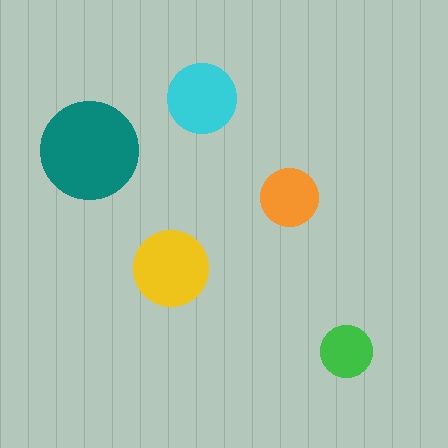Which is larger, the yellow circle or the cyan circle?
The yellow one.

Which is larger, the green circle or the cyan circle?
The cyan one.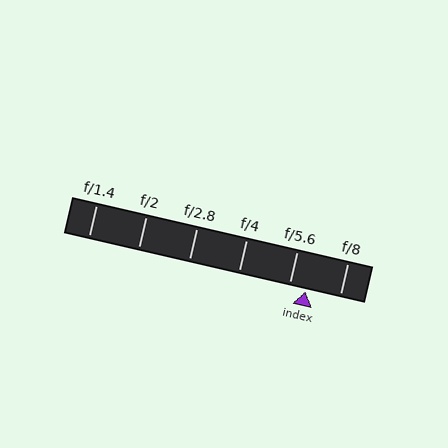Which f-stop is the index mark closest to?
The index mark is closest to f/5.6.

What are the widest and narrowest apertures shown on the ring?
The widest aperture shown is f/1.4 and the narrowest is f/8.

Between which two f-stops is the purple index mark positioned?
The index mark is between f/5.6 and f/8.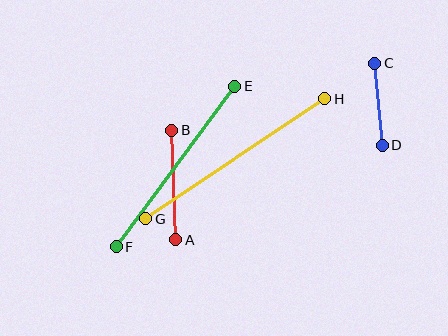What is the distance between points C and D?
The distance is approximately 82 pixels.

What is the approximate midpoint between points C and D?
The midpoint is at approximately (379, 104) pixels.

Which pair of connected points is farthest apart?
Points G and H are farthest apart.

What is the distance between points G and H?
The distance is approximately 216 pixels.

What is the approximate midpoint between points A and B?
The midpoint is at approximately (174, 185) pixels.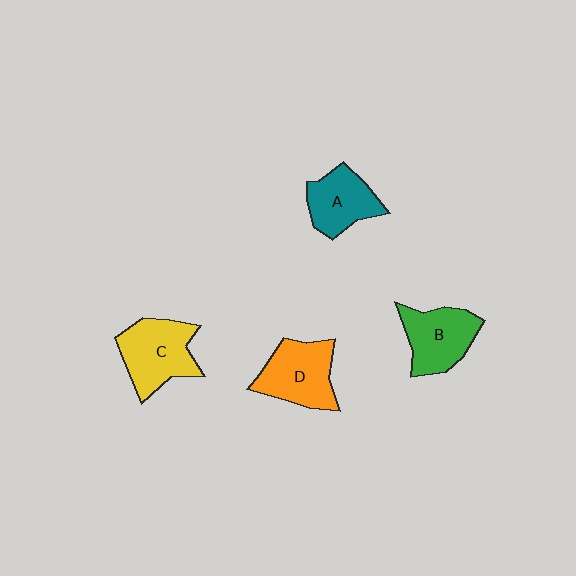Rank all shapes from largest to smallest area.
From largest to smallest: C (yellow), D (orange), B (green), A (teal).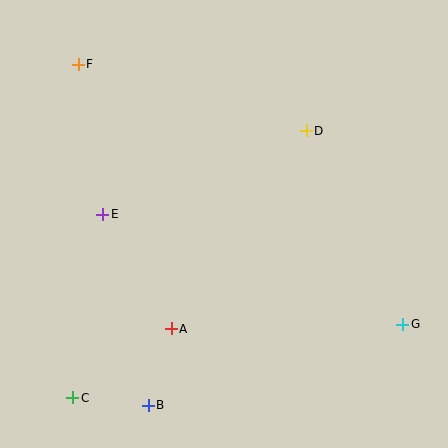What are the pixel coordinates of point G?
Point G is at (403, 324).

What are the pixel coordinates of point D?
Point D is at (306, 131).